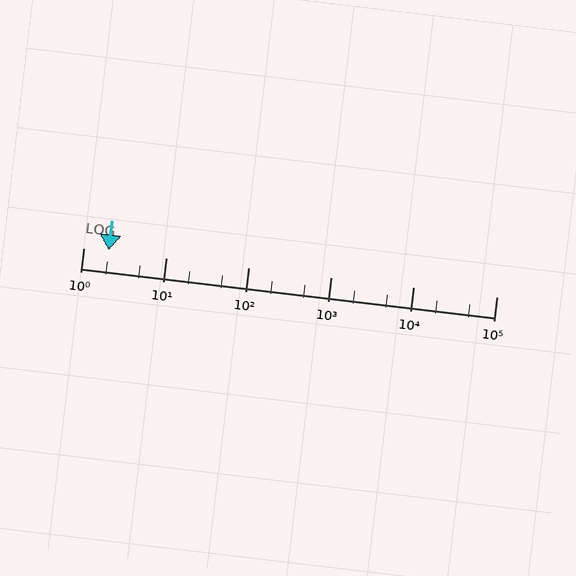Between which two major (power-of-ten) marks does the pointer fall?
The pointer is between 1 and 10.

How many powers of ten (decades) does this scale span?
The scale spans 5 decades, from 1 to 100000.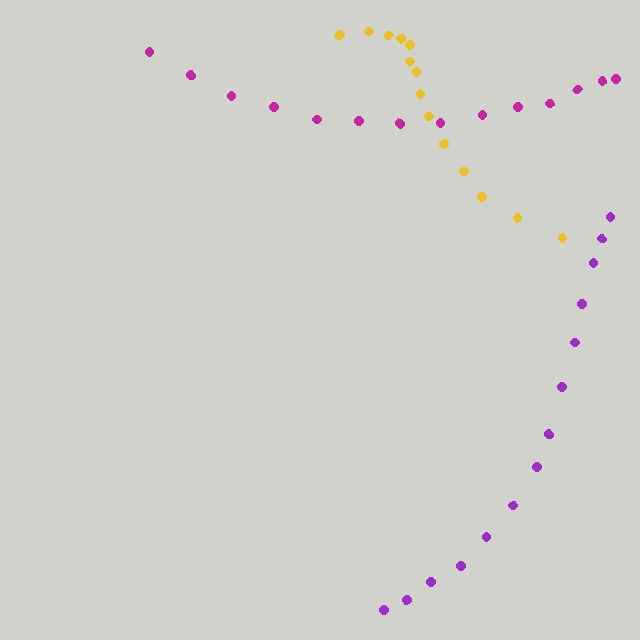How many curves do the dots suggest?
There are 3 distinct paths.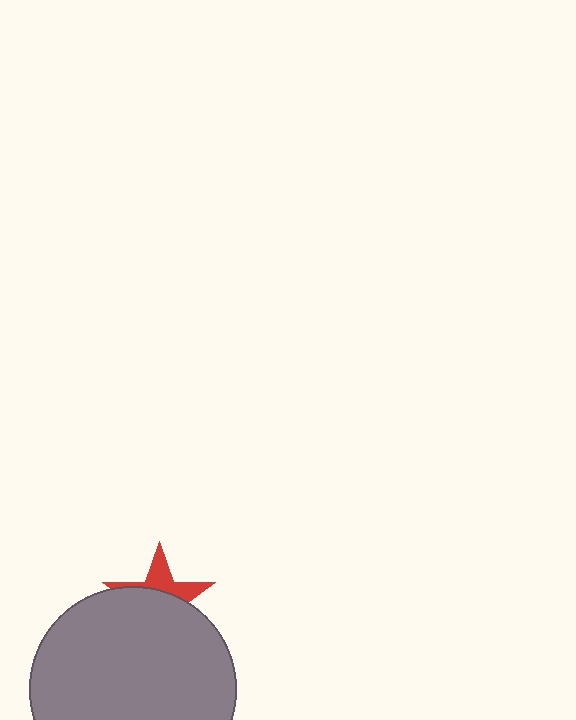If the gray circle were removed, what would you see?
You would see the complete red star.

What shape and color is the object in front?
The object in front is a gray circle.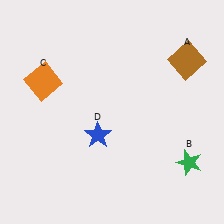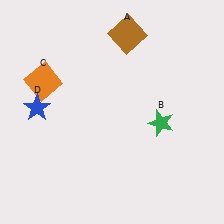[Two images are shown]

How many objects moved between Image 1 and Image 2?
3 objects moved between the two images.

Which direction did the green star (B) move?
The green star (B) moved up.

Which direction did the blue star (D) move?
The blue star (D) moved left.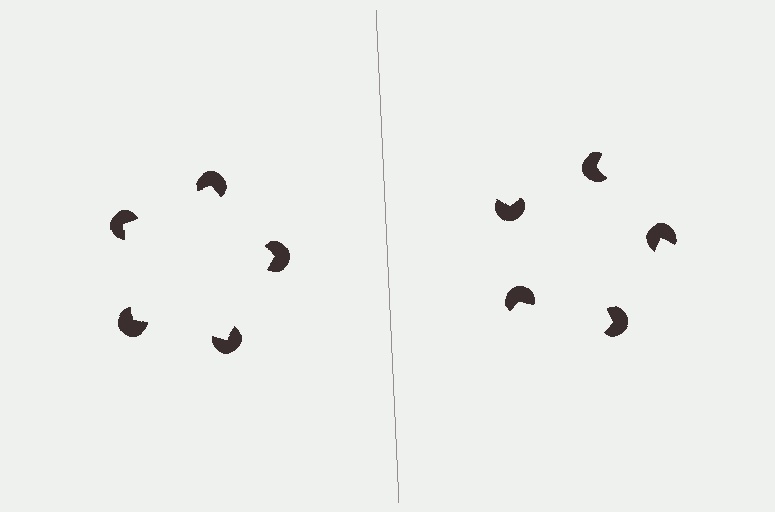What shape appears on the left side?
An illusory pentagon.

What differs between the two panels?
The pac-man discs are positioned identically on both sides; only the wedge orientations differ. On the left they align to a pentagon; on the right they are misaligned.